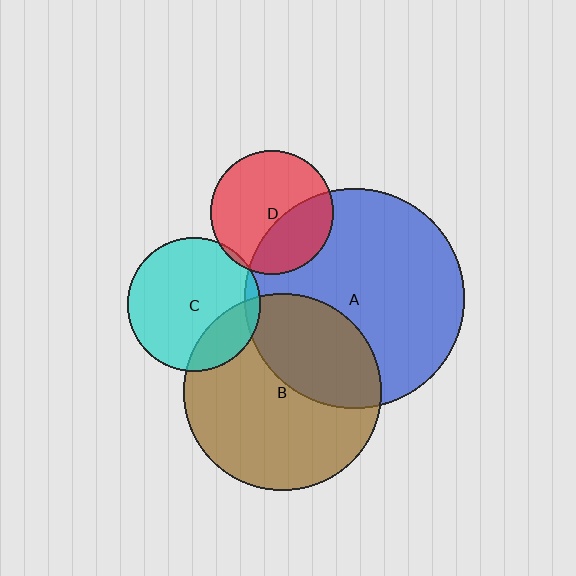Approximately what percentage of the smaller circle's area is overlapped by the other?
Approximately 5%.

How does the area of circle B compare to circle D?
Approximately 2.6 times.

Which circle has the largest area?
Circle A (blue).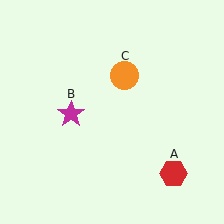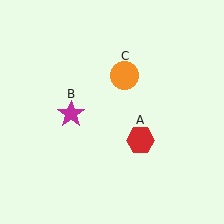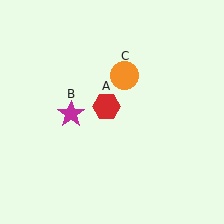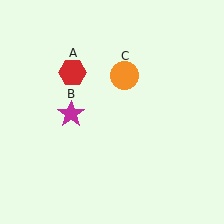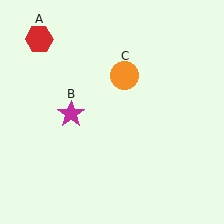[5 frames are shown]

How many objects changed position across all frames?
1 object changed position: red hexagon (object A).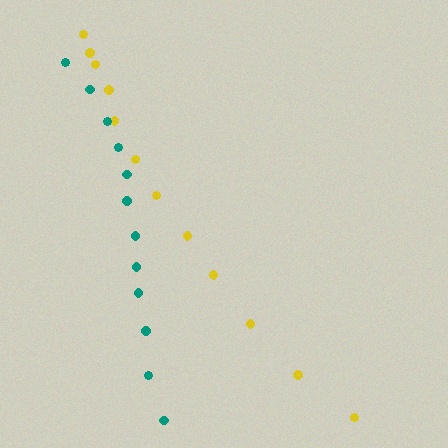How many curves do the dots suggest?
There are 2 distinct paths.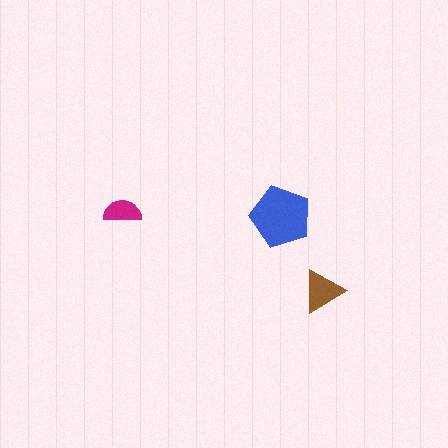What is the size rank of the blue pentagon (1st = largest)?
1st.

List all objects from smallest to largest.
The magenta semicircle, the brown triangle, the blue pentagon.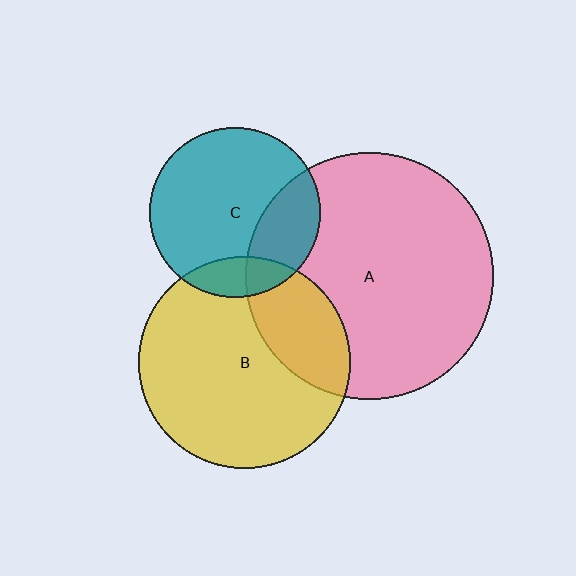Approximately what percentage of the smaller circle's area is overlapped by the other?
Approximately 15%.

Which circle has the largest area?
Circle A (pink).